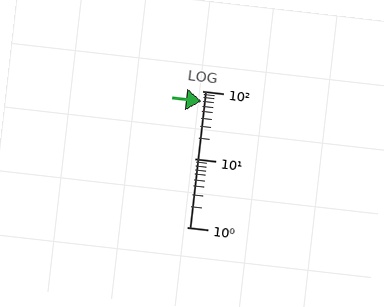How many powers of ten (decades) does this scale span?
The scale spans 2 decades, from 1 to 100.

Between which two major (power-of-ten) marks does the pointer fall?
The pointer is between 10 and 100.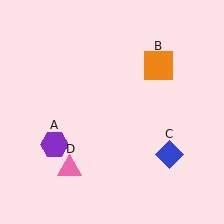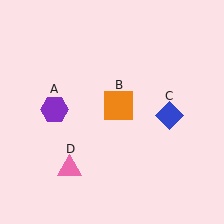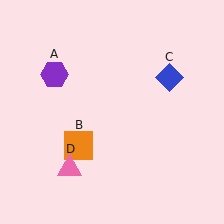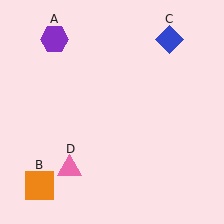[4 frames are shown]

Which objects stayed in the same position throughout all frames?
Pink triangle (object D) remained stationary.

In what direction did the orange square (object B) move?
The orange square (object B) moved down and to the left.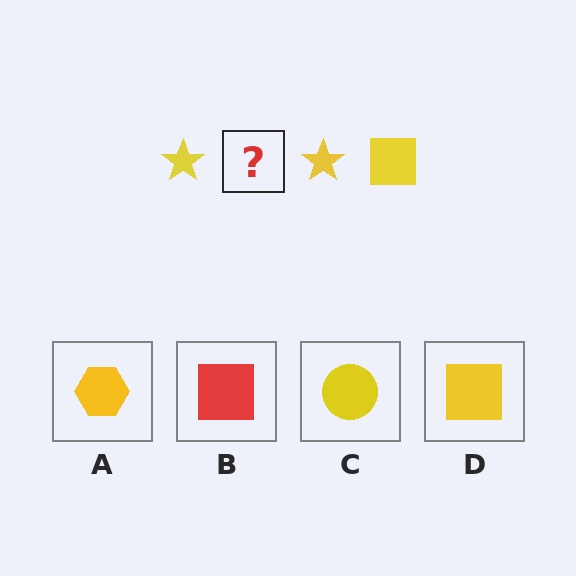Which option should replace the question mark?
Option D.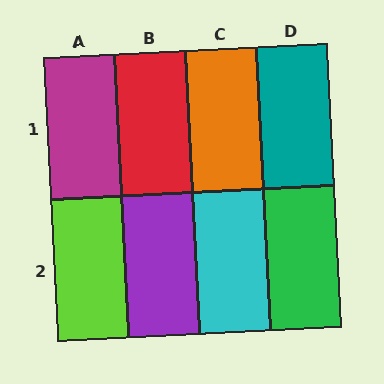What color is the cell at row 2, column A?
Lime.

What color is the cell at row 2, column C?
Cyan.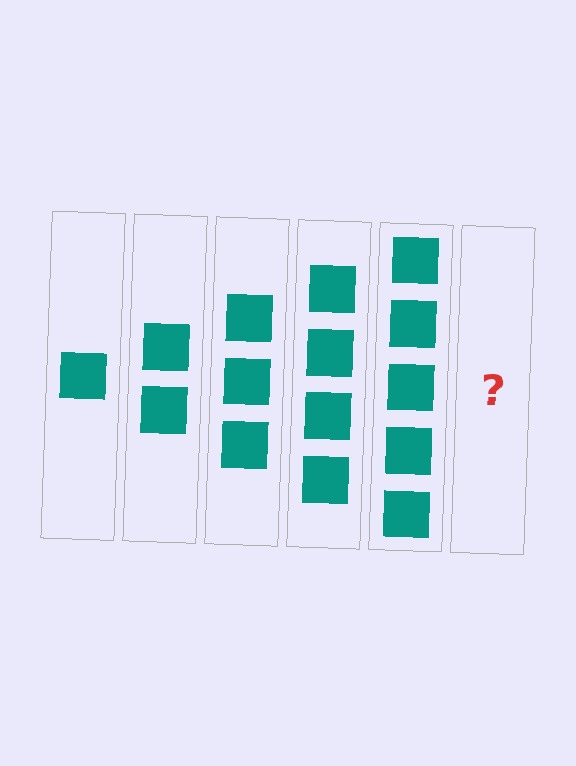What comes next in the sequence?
The next element should be 6 squares.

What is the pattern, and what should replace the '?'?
The pattern is that each step adds one more square. The '?' should be 6 squares.